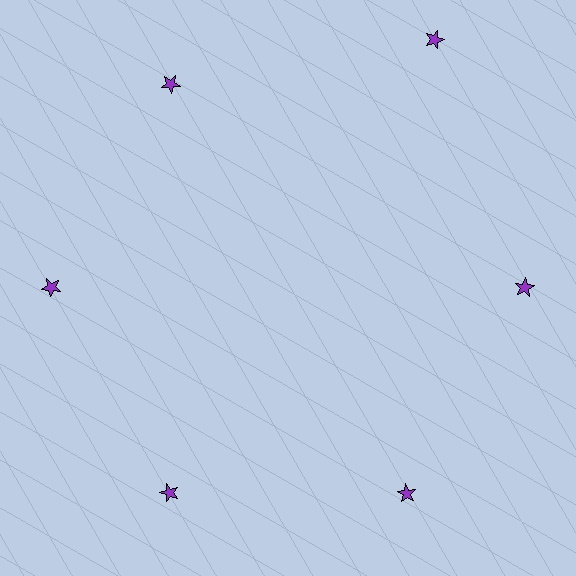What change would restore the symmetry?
The symmetry would be restored by moving it inward, back onto the ring so that all 6 stars sit at equal angles and equal distance from the center.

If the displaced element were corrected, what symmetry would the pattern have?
It would have 6-fold rotational symmetry — the pattern would map onto itself every 60 degrees.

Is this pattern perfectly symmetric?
No. The 6 purple stars are arranged in a ring, but one element near the 1 o'clock position is pushed outward from the center, breaking the 6-fold rotational symmetry.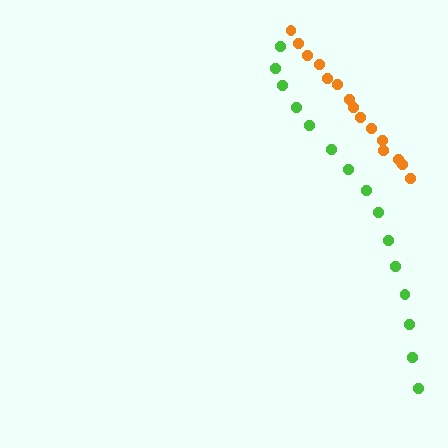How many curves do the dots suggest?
There are 2 distinct paths.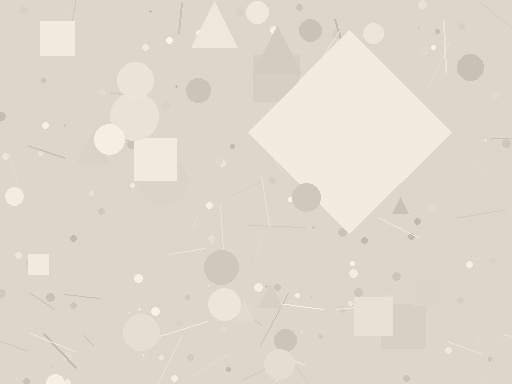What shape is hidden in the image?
A diamond is hidden in the image.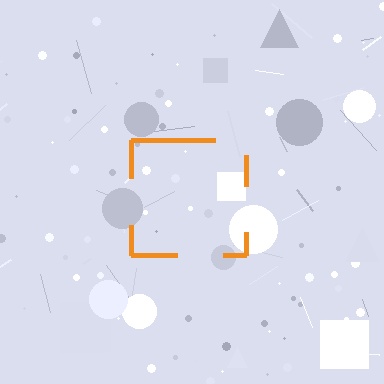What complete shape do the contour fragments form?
The contour fragments form a square.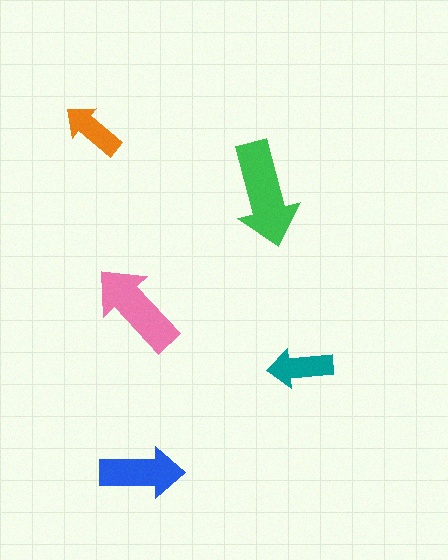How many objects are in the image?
There are 5 objects in the image.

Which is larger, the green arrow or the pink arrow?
The green one.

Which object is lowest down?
The blue arrow is bottommost.